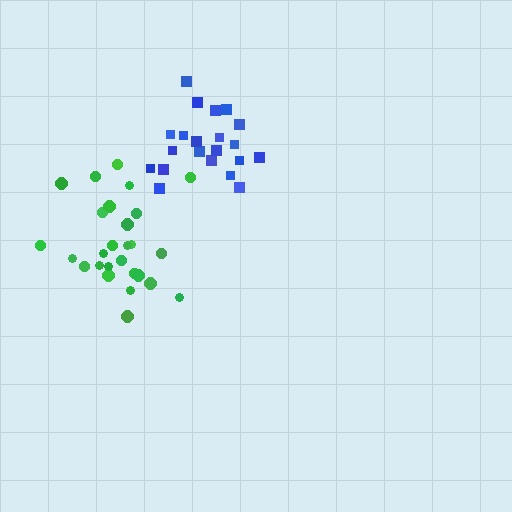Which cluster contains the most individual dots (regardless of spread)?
Green (27).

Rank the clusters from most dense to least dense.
green, blue.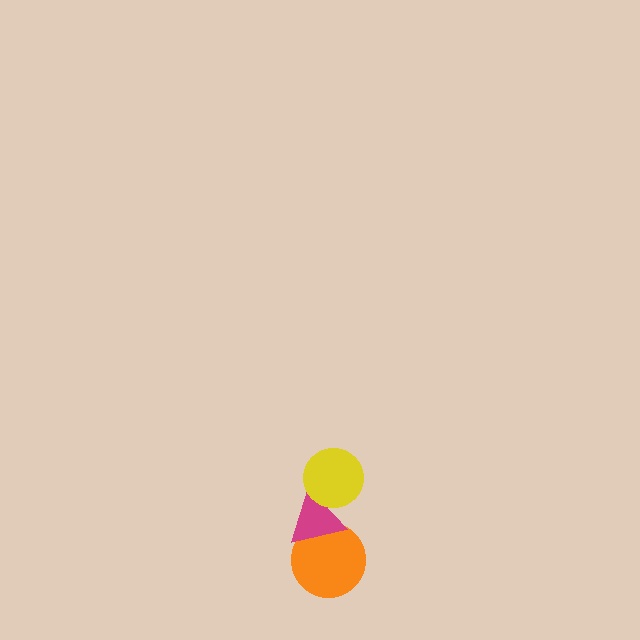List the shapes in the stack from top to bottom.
From top to bottom: the yellow circle, the magenta triangle, the orange circle.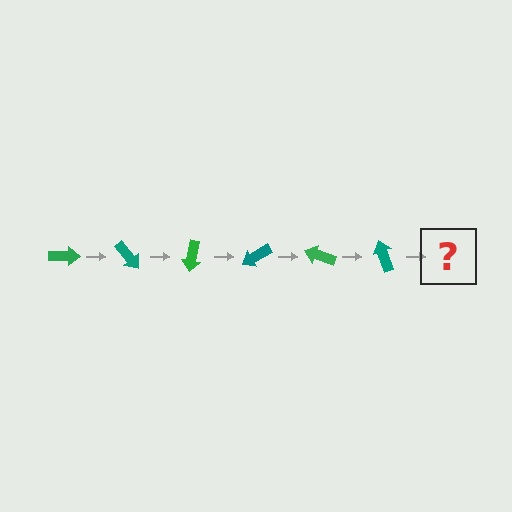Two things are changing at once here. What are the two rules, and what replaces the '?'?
The two rules are that it rotates 50 degrees each step and the color cycles through green and teal. The '?' should be a green arrow, rotated 300 degrees from the start.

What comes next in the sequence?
The next element should be a green arrow, rotated 300 degrees from the start.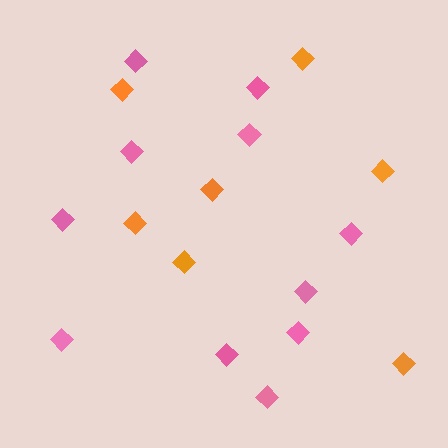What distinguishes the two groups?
There are 2 groups: one group of orange diamonds (7) and one group of pink diamonds (11).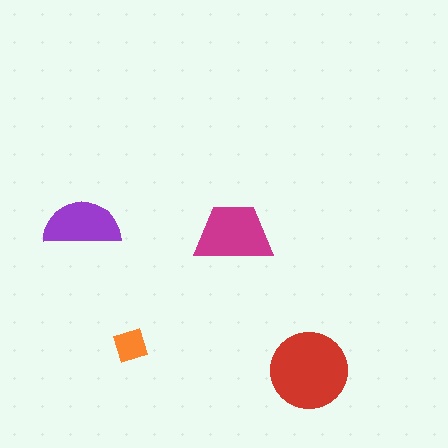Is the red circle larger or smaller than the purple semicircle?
Larger.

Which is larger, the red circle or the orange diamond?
The red circle.